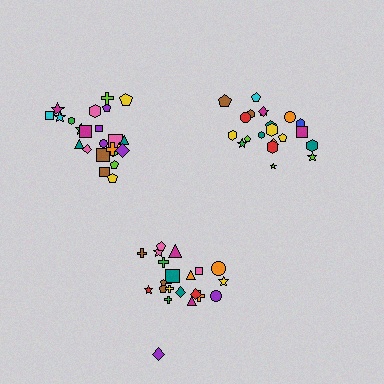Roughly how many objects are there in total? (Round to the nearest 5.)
Roughly 70 objects in total.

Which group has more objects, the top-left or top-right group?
The top-left group.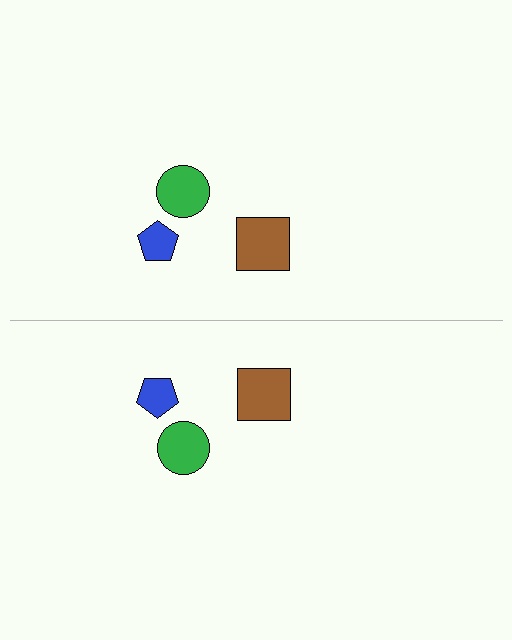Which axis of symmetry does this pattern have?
The pattern has a horizontal axis of symmetry running through the center of the image.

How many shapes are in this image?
There are 6 shapes in this image.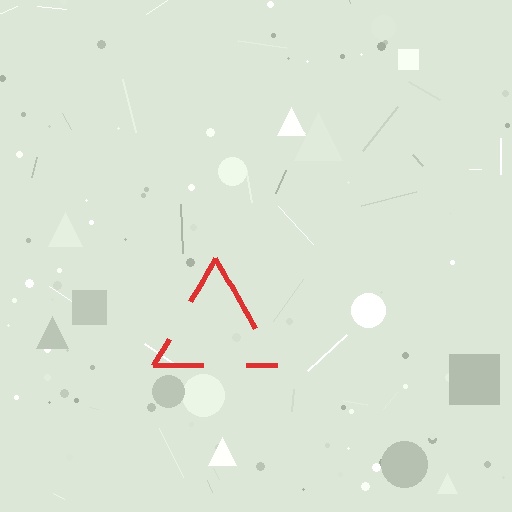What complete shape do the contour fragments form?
The contour fragments form a triangle.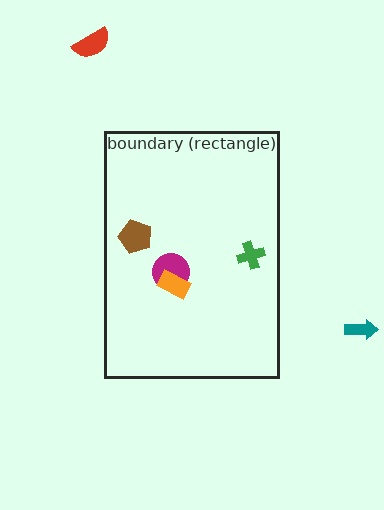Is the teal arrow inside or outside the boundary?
Outside.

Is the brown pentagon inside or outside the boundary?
Inside.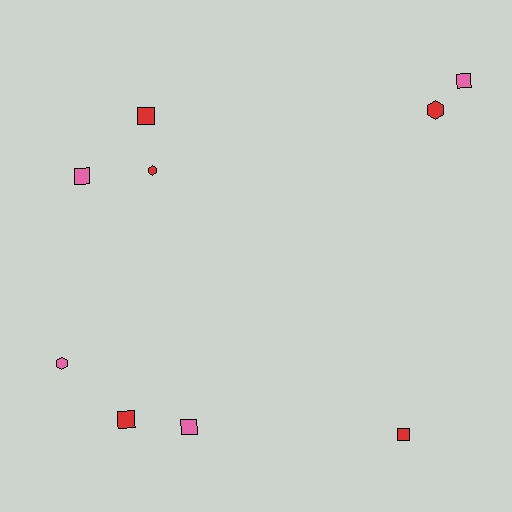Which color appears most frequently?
Red, with 5 objects.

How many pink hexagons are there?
There is 1 pink hexagon.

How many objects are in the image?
There are 9 objects.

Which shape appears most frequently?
Square, with 6 objects.